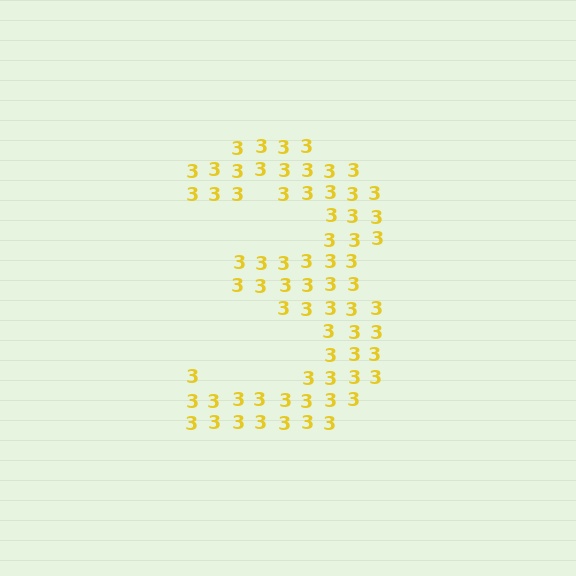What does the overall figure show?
The overall figure shows the digit 3.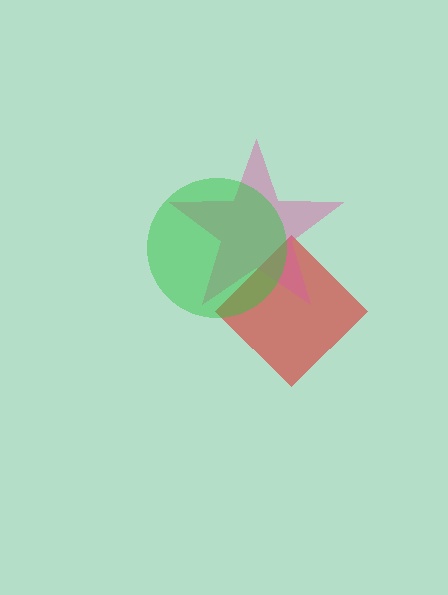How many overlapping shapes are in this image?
There are 3 overlapping shapes in the image.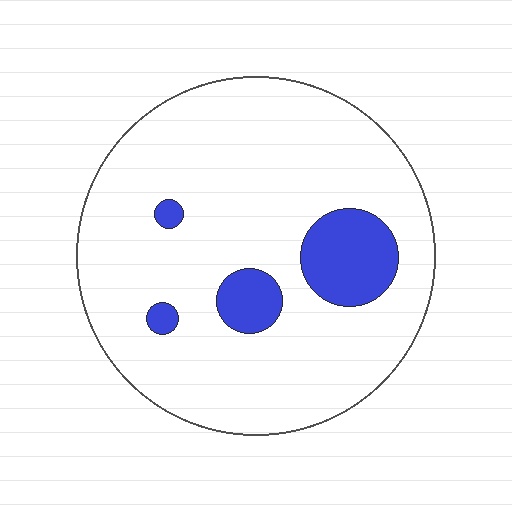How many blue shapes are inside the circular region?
4.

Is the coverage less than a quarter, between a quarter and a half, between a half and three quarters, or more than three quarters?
Less than a quarter.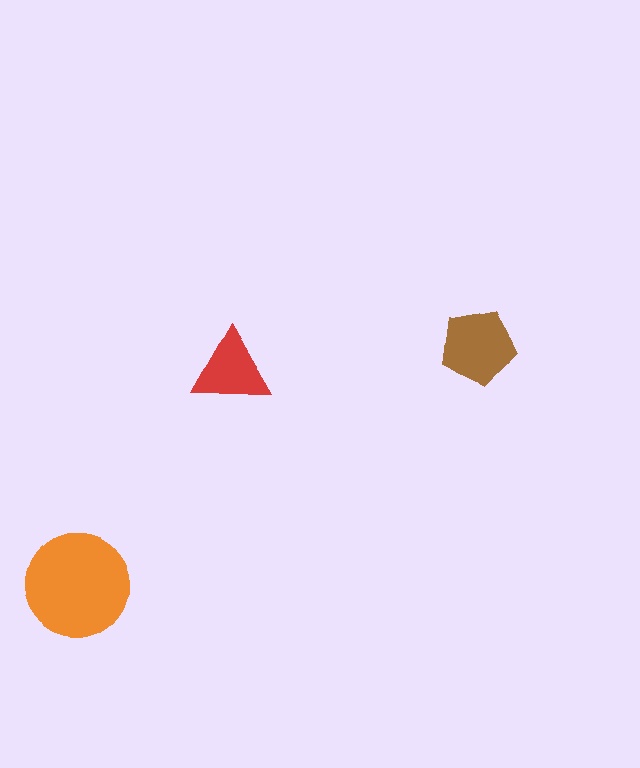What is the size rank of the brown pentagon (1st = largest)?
2nd.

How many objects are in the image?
There are 3 objects in the image.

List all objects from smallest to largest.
The red triangle, the brown pentagon, the orange circle.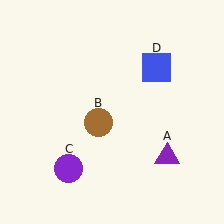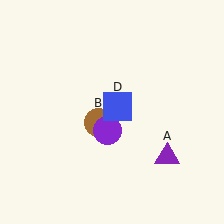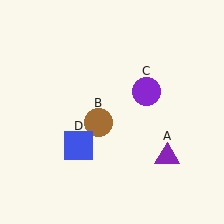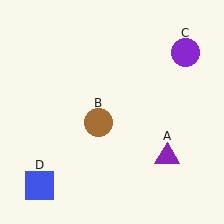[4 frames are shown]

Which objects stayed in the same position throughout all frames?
Purple triangle (object A) and brown circle (object B) remained stationary.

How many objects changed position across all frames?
2 objects changed position: purple circle (object C), blue square (object D).